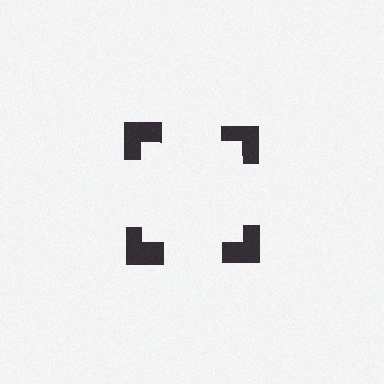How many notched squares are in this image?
There are 4 — one at each vertex of the illusory square.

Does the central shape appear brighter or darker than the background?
It typically appears slightly brighter than the background, even though no actual brightness change is drawn.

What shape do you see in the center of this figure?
An illusory square — its edges are inferred from the aligned wedge cuts in the notched squares, not physically drawn.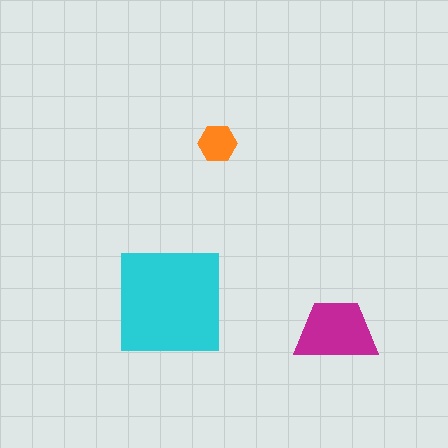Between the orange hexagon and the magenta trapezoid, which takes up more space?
The magenta trapezoid.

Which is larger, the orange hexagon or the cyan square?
The cyan square.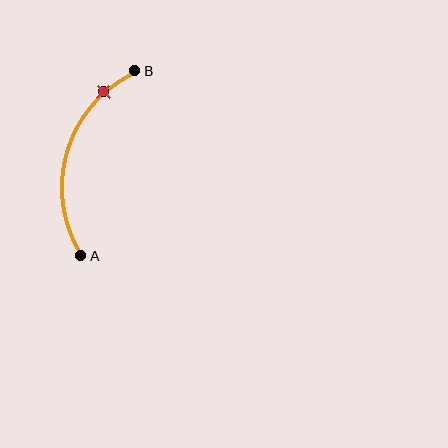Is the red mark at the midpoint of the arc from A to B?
No. The red mark lies on the arc but is closer to endpoint B. The arc midpoint would be at the point on the curve equidistant along the arc from both A and B.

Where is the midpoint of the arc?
The arc midpoint is the point on the curve farthest from the straight line joining A and B. It sits to the left of that line.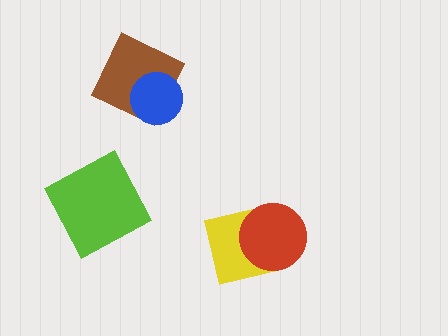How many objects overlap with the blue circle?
1 object overlaps with the blue circle.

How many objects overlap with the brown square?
1 object overlaps with the brown square.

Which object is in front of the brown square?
The blue circle is in front of the brown square.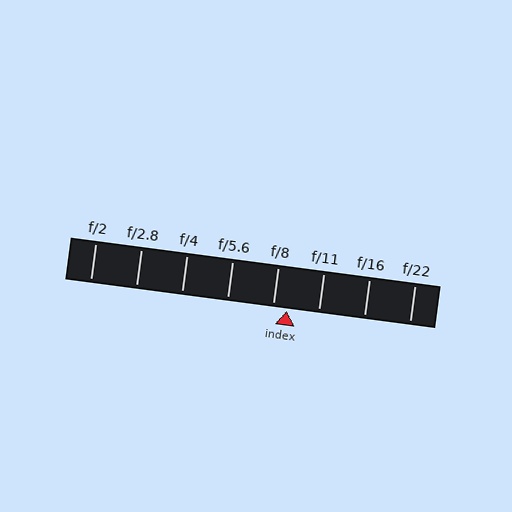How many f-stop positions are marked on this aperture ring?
There are 8 f-stop positions marked.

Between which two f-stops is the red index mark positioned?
The index mark is between f/8 and f/11.